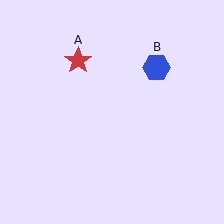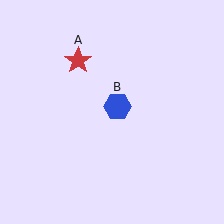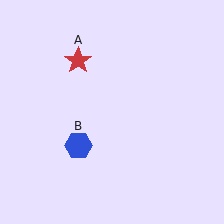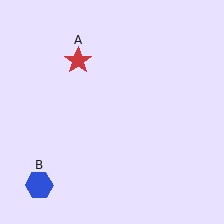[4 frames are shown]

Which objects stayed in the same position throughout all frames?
Red star (object A) remained stationary.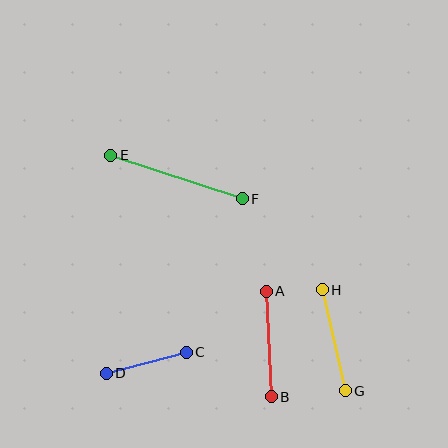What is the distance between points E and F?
The distance is approximately 139 pixels.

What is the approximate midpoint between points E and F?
The midpoint is at approximately (176, 177) pixels.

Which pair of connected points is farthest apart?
Points E and F are farthest apart.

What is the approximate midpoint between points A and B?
The midpoint is at approximately (269, 344) pixels.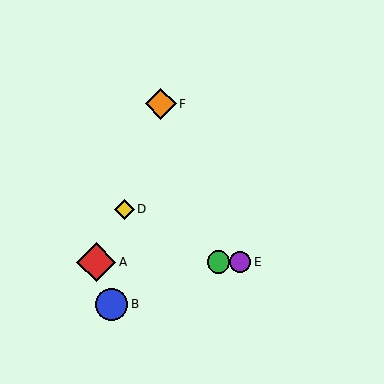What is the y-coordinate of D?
Object D is at y≈209.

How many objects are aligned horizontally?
3 objects (A, C, E) are aligned horizontally.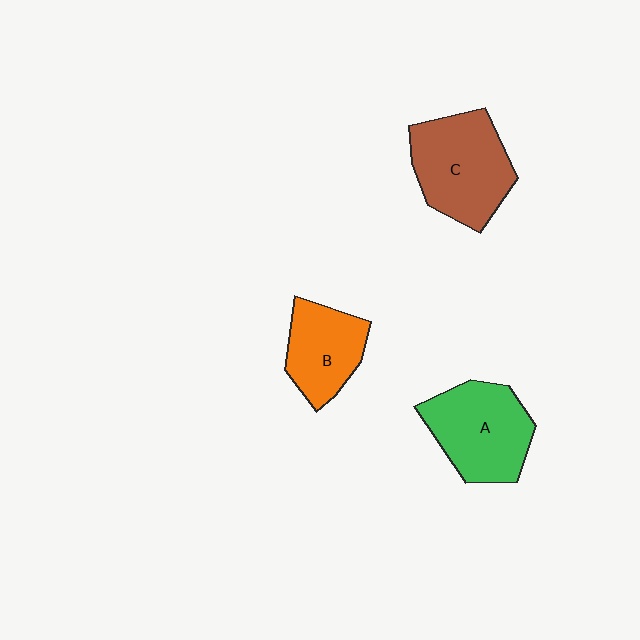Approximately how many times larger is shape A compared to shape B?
Approximately 1.3 times.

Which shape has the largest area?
Shape C (brown).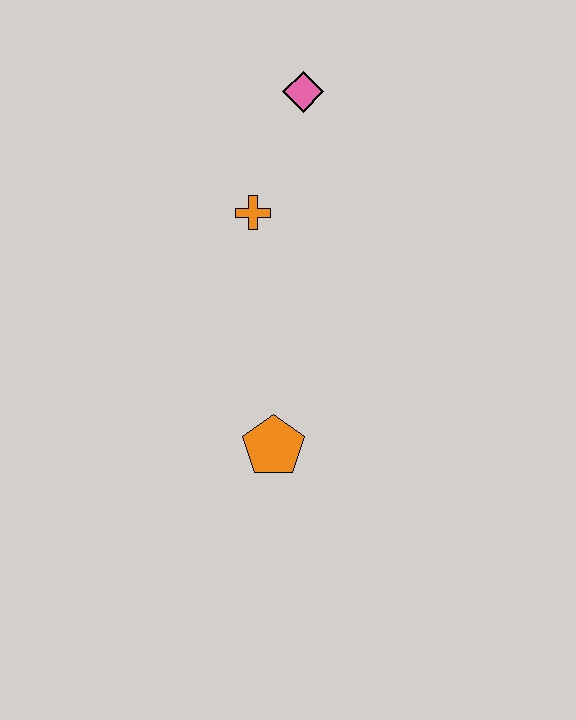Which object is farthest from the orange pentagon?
The pink diamond is farthest from the orange pentagon.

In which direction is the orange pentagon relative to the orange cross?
The orange pentagon is below the orange cross.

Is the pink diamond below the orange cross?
No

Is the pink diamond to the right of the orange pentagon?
Yes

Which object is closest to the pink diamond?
The orange cross is closest to the pink diamond.